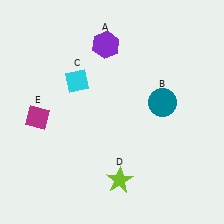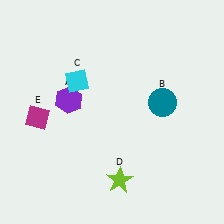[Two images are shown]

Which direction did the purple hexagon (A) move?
The purple hexagon (A) moved down.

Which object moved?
The purple hexagon (A) moved down.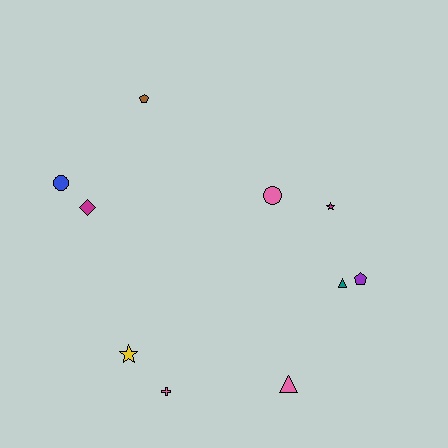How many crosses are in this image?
There is 1 cross.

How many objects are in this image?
There are 10 objects.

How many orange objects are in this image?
There are no orange objects.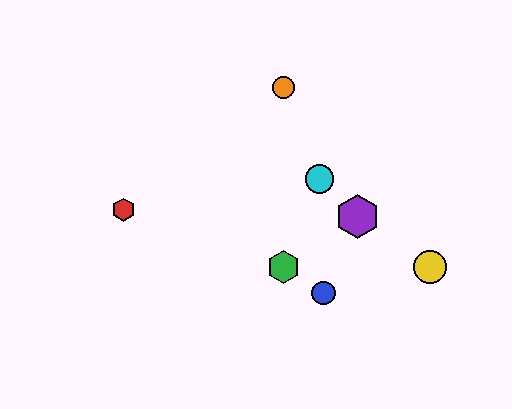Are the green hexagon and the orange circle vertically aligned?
Yes, both are at x≈284.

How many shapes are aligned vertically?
2 shapes (the green hexagon, the orange circle) are aligned vertically.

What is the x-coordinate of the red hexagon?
The red hexagon is at x≈123.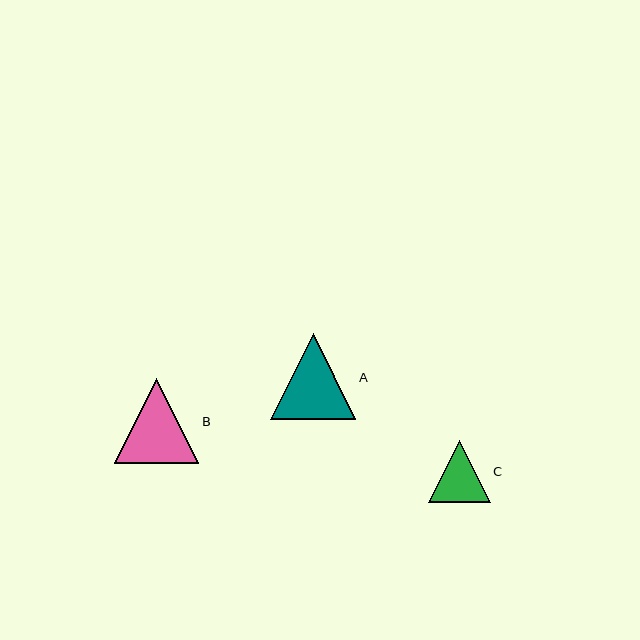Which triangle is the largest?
Triangle A is the largest with a size of approximately 86 pixels.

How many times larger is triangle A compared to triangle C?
Triangle A is approximately 1.4 times the size of triangle C.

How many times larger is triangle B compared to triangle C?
Triangle B is approximately 1.4 times the size of triangle C.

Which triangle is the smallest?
Triangle C is the smallest with a size of approximately 62 pixels.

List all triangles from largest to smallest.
From largest to smallest: A, B, C.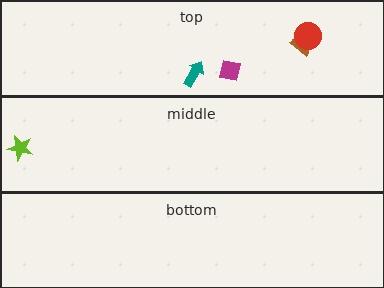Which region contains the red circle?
The top region.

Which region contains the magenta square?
The top region.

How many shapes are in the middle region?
1.